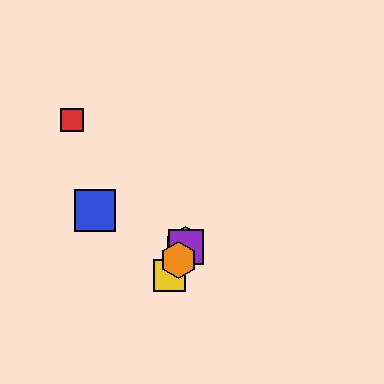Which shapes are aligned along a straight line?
The green hexagon, the yellow square, the purple square, the orange hexagon are aligned along a straight line.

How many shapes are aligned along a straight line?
4 shapes (the green hexagon, the yellow square, the purple square, the orange hexagon) are aligned along a straight line.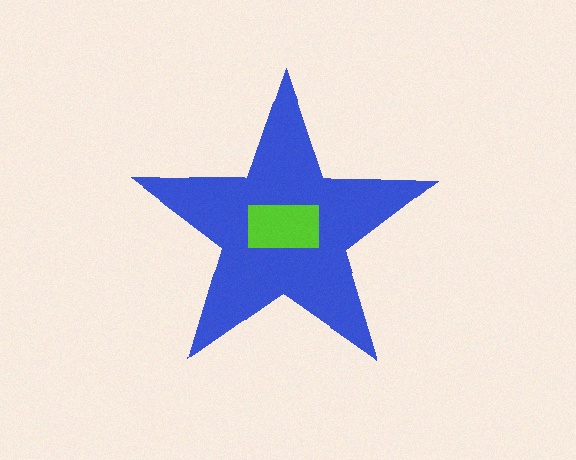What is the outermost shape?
The blue star.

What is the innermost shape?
The lime rectangle.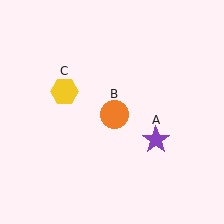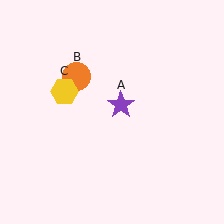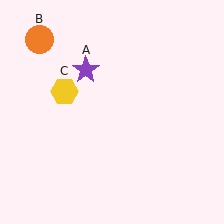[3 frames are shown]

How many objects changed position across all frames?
2 objects changed position: purple star (object A), orange circle (object B).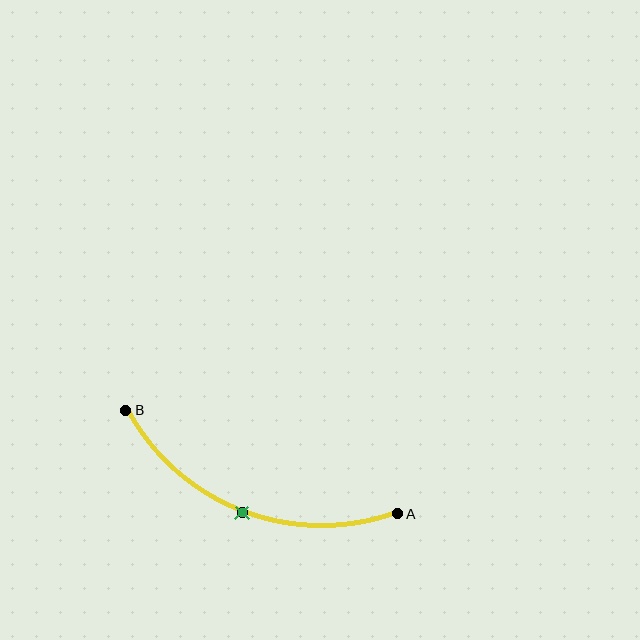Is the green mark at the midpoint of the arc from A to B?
Yes. The green mark lies on the arc at equal arc-length from both A and B — it is the arc midpoint.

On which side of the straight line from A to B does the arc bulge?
The arc bulges below the straight line connecting A and B.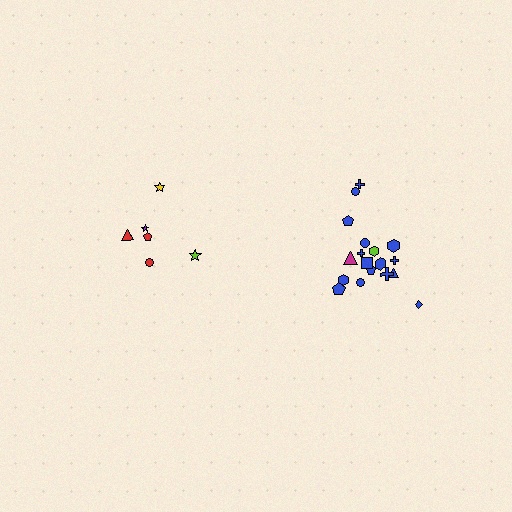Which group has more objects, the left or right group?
The right group.